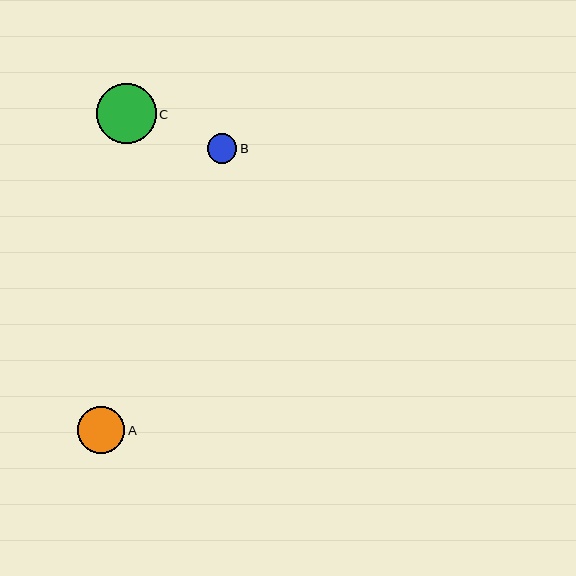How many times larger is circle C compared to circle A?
Circle C is approximately 1.3 times the size of circle A.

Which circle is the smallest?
Circle B is the smallest with a size of approximately 30 pixels.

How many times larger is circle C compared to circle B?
Circle C is approximately 2.0 times the size of circle B.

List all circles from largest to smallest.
From largest to smallest: C, A, B.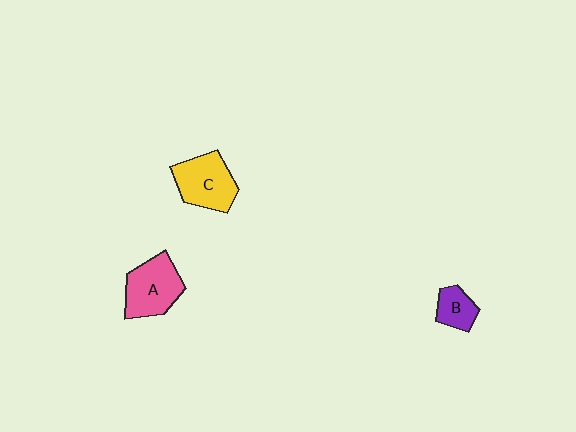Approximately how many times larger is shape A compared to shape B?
Approximately 2.0 times.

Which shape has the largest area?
Shape A (pink).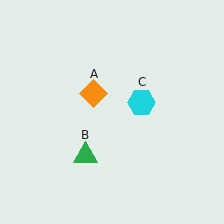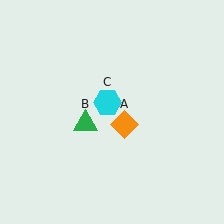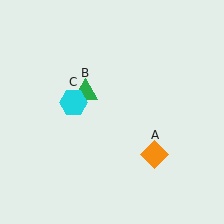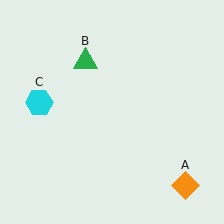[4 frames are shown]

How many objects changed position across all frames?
3 objects changed position: orange diamond (object A), green triangle (object B), cyan hexagon (object C).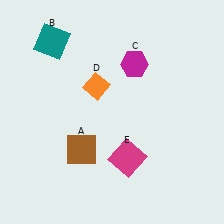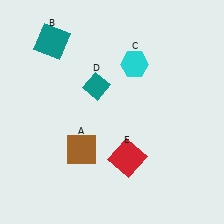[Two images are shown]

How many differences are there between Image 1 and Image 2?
There are 3 differences between the two images.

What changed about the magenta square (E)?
In Image 1, E is magenta. In Image 2, it changed to red.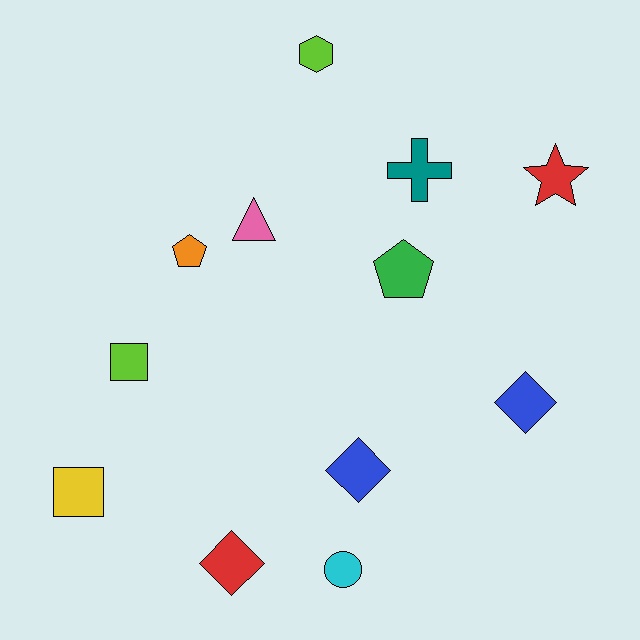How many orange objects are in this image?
There is 1 orange object.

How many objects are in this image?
There are 12 objects.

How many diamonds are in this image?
There are 3 diamonds.